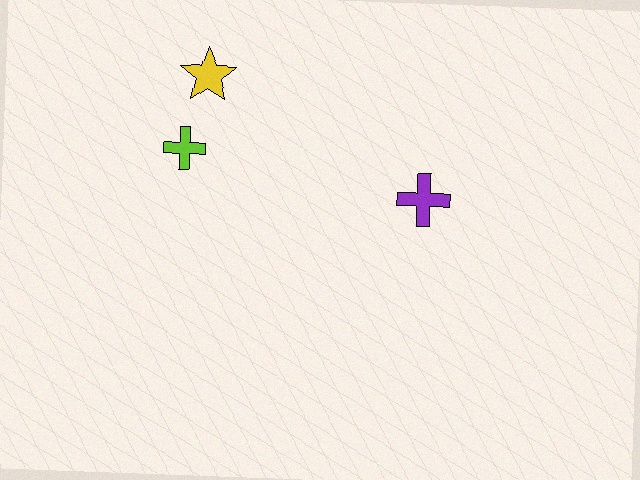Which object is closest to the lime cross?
The yellow star is closest to the lime cross.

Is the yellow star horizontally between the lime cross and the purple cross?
Yes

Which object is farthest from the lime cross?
The purple cross is farthest from the lime cross.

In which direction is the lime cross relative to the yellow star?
The lime cross is below the yellow star.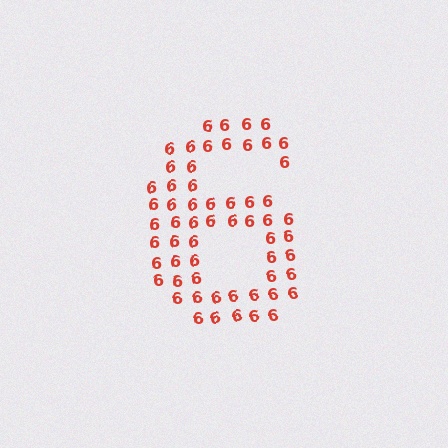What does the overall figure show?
The overall figure shows the digit 6.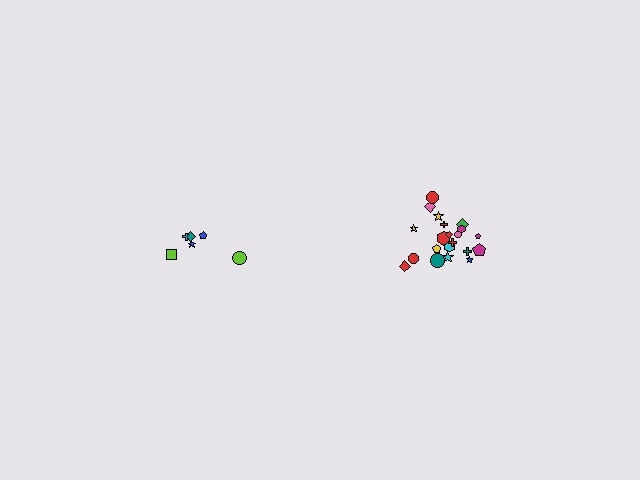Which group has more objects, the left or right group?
The right group.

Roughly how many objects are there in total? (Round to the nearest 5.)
Roughly 30 objects in total.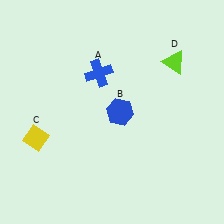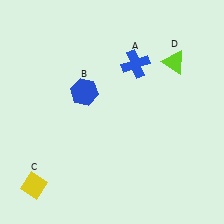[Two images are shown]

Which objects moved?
The objects that moved are: the blue cross (A), the blue hexagon (B), the yellow diamond (C).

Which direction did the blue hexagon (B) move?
The blue hexagon (B) moved left.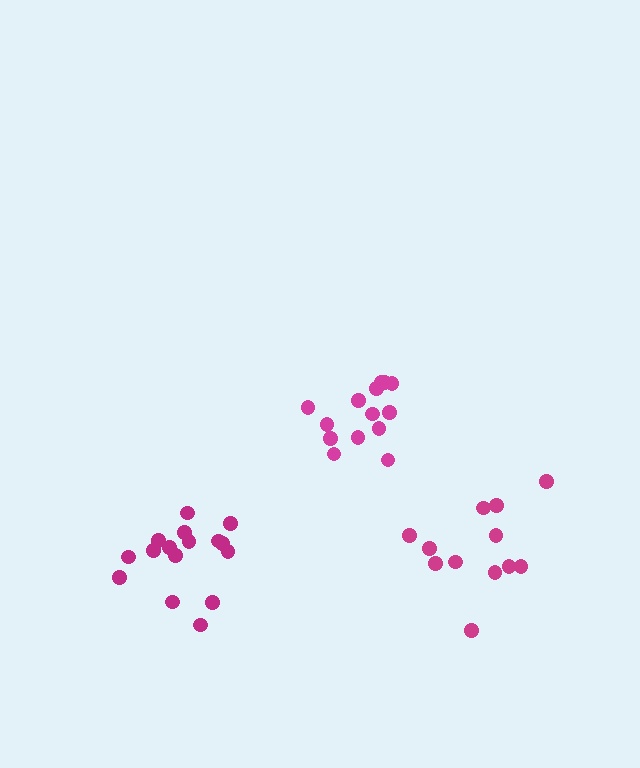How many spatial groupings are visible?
There are 3 spatial groupings.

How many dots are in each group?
Group 1: 16 dots, Group 2: 14 dots, Group 3: 12 dots (42 total).